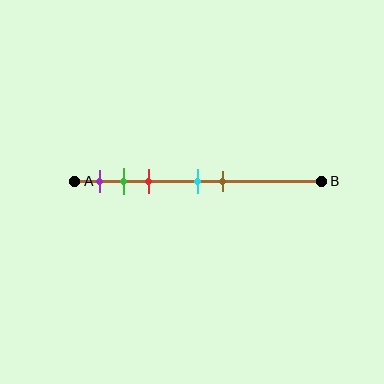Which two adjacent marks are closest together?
The green and red marks are the closest adjacent pair.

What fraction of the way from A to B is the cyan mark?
The cyan mark is approximately 50% (0.5) of the way from A to B.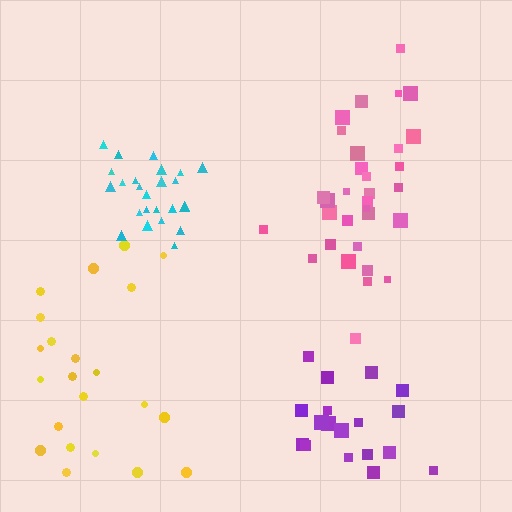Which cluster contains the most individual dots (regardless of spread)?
Pink (33).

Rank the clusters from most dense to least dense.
cyan, pink, purple, yellow.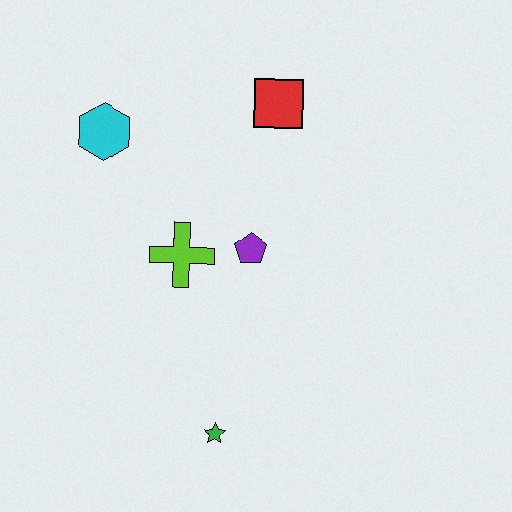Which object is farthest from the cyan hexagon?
The green star is farthest from the cyan hexagon.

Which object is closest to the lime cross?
The purple pentagon is closest to the lime cross.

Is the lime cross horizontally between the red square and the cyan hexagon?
Yes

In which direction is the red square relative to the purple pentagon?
The red square is above the purple pentagon.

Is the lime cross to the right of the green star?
No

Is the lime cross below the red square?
Yes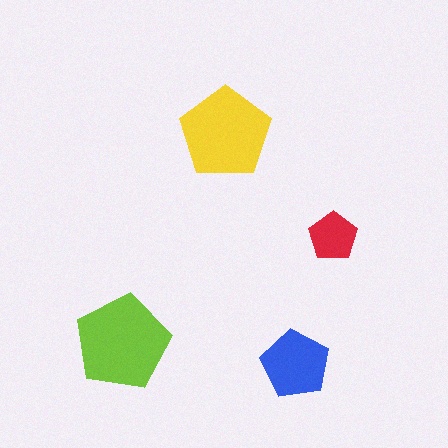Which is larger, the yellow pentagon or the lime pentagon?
The lime one.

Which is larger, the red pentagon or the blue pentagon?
The blue one.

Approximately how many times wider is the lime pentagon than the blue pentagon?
About 1.5 times wider.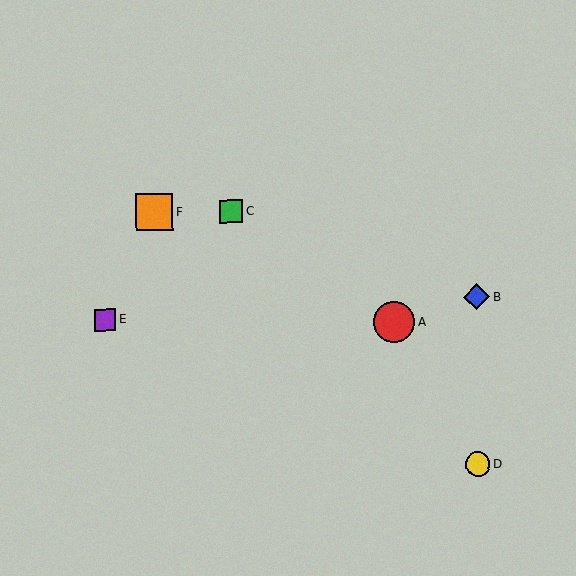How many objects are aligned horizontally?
2 objects (C, F) are aligned horizontally.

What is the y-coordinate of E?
Object E is at y≈320.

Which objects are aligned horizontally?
Objects C, F are aligned horizontally.